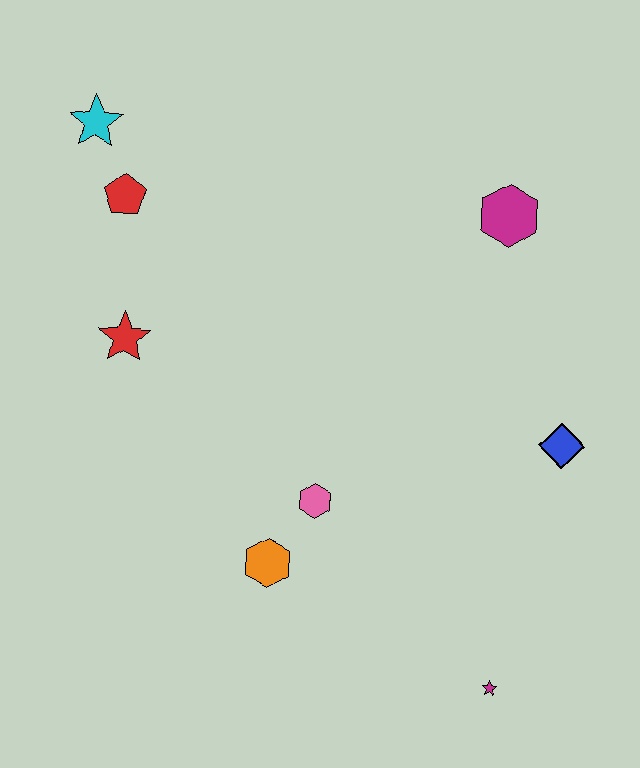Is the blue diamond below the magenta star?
No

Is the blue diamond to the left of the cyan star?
No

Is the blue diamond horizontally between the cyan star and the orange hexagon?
No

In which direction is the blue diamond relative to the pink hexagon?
The blue diamond is to the right of the pink hexagon.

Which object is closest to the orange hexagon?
The pink hexagon is closest to the orange hexagon.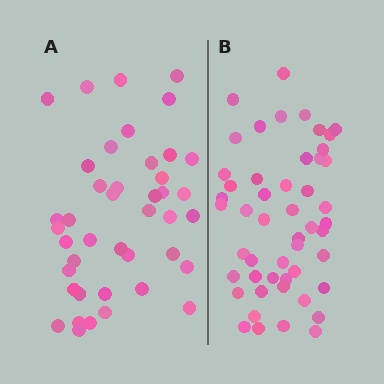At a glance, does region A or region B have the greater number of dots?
Region B (the right region) has more dots.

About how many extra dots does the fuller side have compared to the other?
Region B has roughly 8 or so more dots than region A.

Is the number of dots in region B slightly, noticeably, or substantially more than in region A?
Region B has only slightly more — the two regions are fairly close. The ratio is roughly 1.2 to 1.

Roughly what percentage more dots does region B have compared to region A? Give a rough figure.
About 20% more.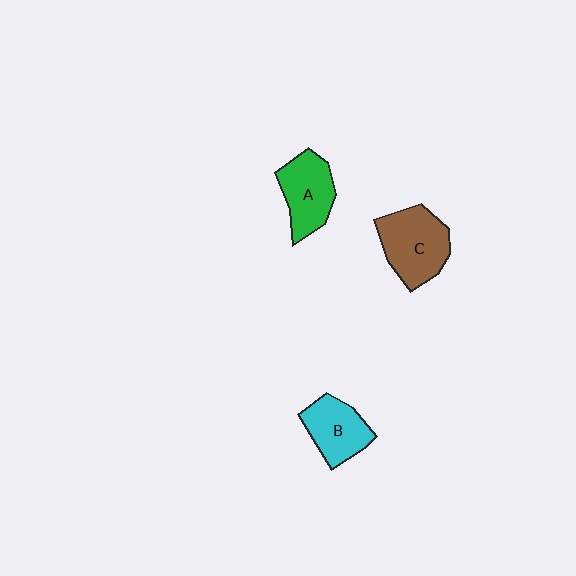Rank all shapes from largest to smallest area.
From largest to smallest: C (brown), A (green), B (cyan).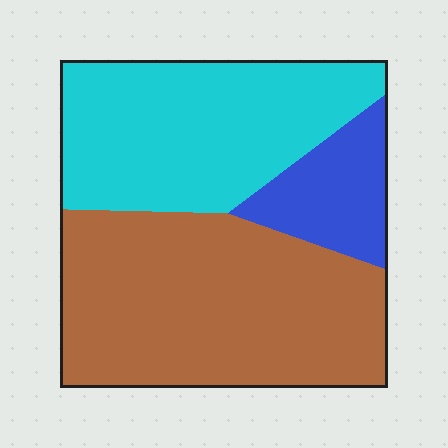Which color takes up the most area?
Brown, at roughly 50%.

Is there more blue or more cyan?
Cyan.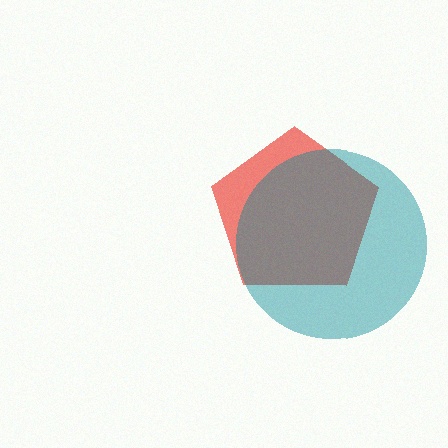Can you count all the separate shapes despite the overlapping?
Yes, there are 2 separate shapes.